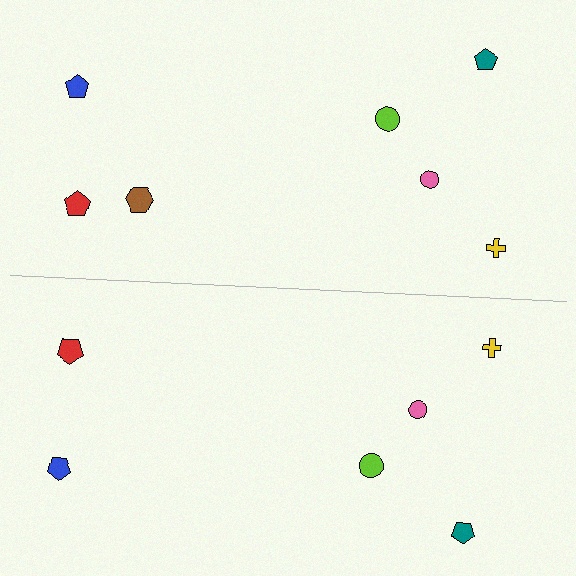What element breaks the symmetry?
A brown hexagon is missing from the bottom side.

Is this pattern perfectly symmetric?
No, the pattern is not perfectly symmetric. A brown hexagon is missing from the bottom side.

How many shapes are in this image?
There are 13 shapes in this image.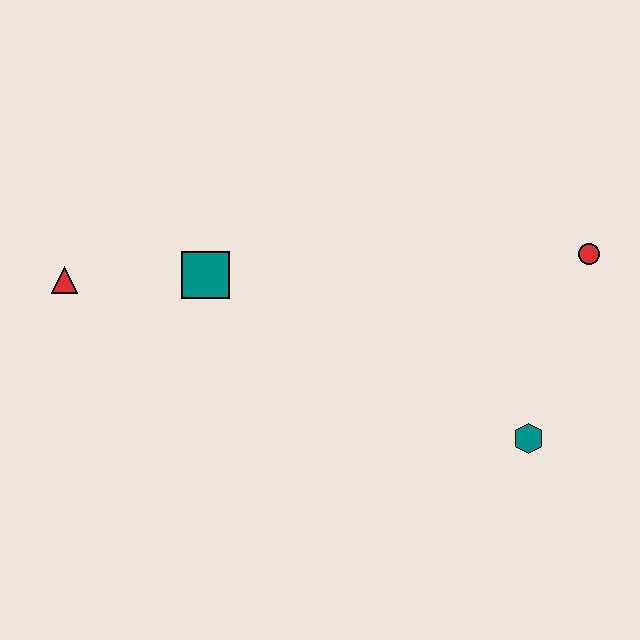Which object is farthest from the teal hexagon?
The red triangle is farthest from the teal hexagon.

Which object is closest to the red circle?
The teal hexagon is closest to the red circle.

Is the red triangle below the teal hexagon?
No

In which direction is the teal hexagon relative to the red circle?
The teal hexagon is below the red circle.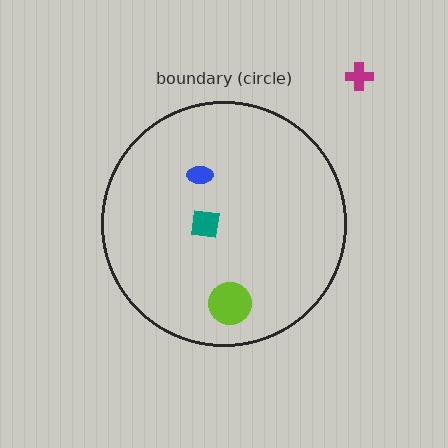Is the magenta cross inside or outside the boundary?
Outside.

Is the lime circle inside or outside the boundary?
Inside.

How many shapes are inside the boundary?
3 inside, 1 outside.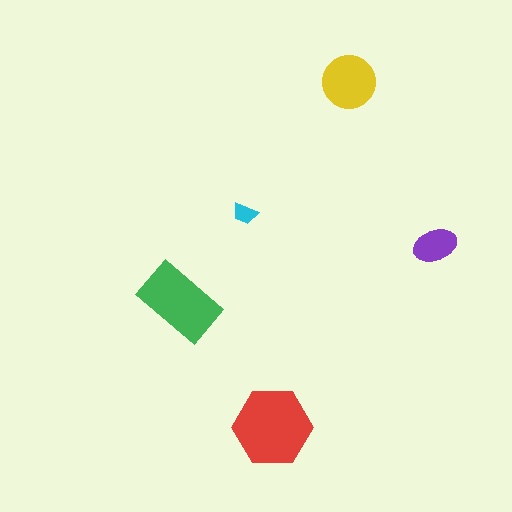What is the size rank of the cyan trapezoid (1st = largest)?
5th.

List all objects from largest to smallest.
The red hexagon, the green rectangle, the yellow circle, the purple ellipse, the cyan trapezoid.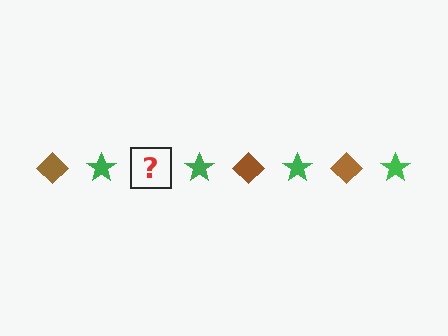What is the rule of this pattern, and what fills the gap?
The rule is that the pattern alternates between brown diamond and green star. The gap should be filled with a brown diamond.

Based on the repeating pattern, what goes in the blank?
The blank should be a brown diamond.